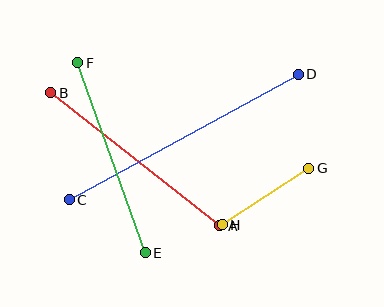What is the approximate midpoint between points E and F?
The midpoint is at approximately (112, 158) pixels.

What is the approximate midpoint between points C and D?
The midpoint is at approximately (184, 137) pixels.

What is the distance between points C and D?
The distance is approximately 261 pixels.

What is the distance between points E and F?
The distance is approximately 202 pixels.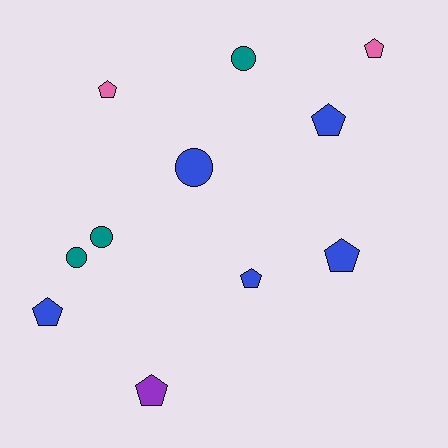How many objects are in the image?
There are 11 objects.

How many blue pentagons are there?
There are 4 blue pentagons.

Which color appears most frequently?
Blue, with 5 objects.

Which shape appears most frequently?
Pentagon, with 7 objects.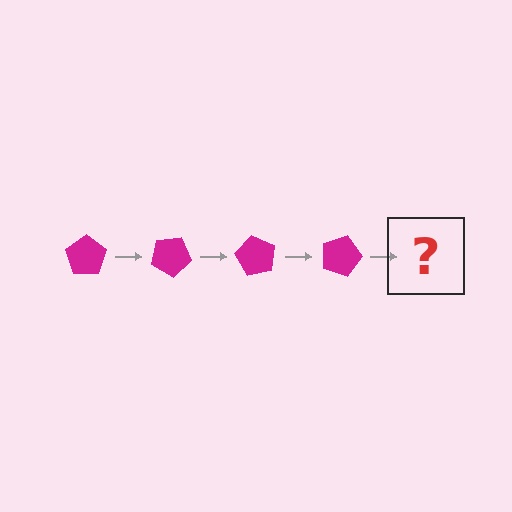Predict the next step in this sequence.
The next step is a magenta pentagon rotated 120 degrees.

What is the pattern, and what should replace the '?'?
The pattern is that the pentagon rotates 30 degrees each step. The '?' should be a magenta pentagon rotated 120 degrees.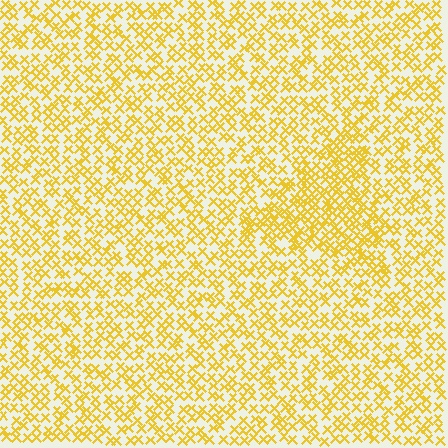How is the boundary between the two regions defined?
The boundary is defined by a change in element density (approximately 1.7x ratio). All elements are the same color, size, and shape.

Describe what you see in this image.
The image contains small yellow elements arranged at two different densities. A triangle-shaped region is visible where the elements are more densely packed than the surrounding area.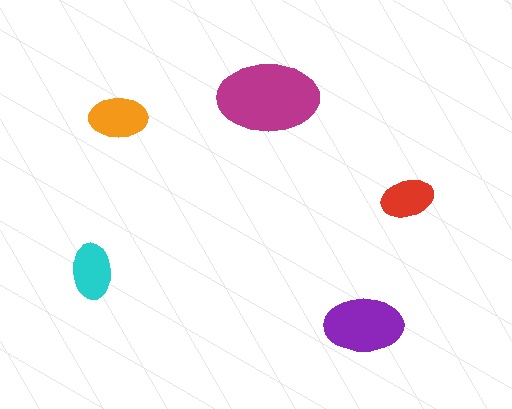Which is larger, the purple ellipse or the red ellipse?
The purple one.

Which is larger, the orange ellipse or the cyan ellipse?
The orange one.